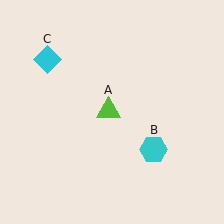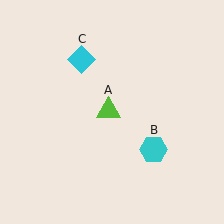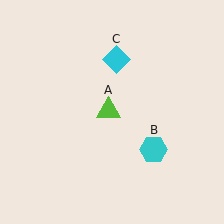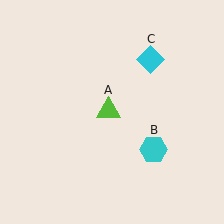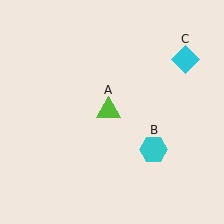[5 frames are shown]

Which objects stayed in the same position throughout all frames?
Lime triangle (object A) and cyan hexagon (object B) remained stationary.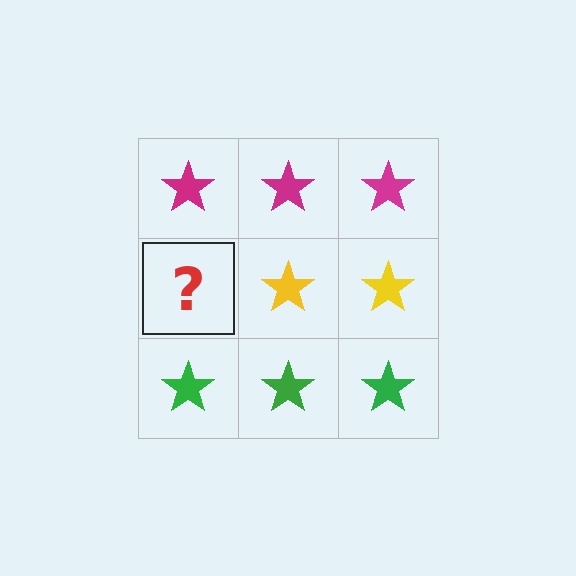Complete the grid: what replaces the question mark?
The question mark should be replaced with a yellow star.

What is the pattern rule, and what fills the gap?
The rule is that each row has a consistent color. The gap should be filled with a yellow star.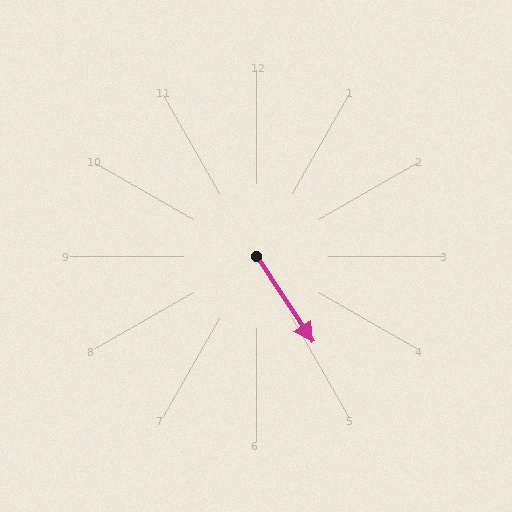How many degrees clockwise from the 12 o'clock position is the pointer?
Approximately 147 degrees.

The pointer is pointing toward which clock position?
Roughly 5 o'clock.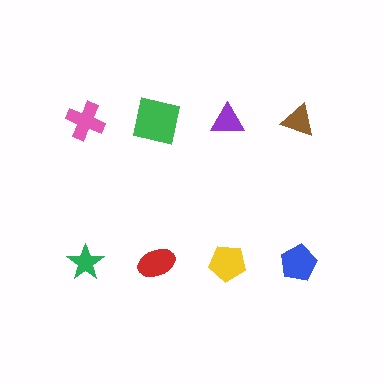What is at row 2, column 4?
A blue pentagon.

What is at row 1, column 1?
A pink cross.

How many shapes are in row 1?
4 shapes.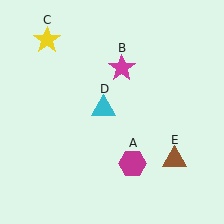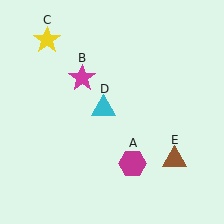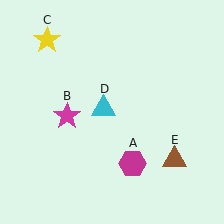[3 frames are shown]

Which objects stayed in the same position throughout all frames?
Magenta hexagon (object A) and yellow star (object C) and cyan triangle (object D) and brown triangle (object E) remained stationary.